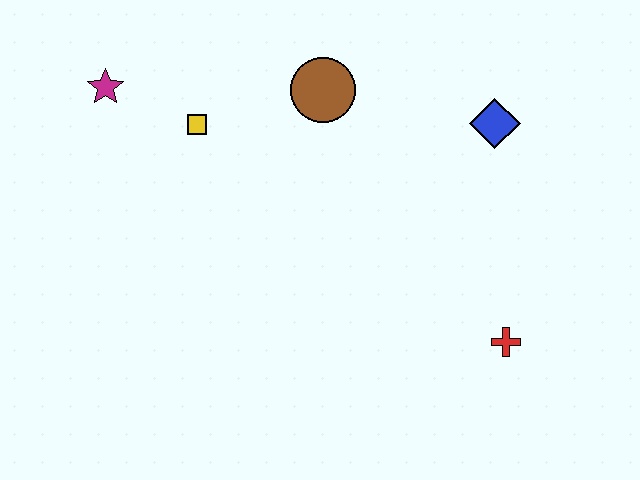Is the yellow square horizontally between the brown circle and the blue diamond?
No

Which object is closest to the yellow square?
The magenta star is closest to the yellow square.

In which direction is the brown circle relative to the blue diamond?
The brown circle is to the left of the blue diamond.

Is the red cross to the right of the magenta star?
Yes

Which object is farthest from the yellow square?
The red cross is farthest from the yellow square.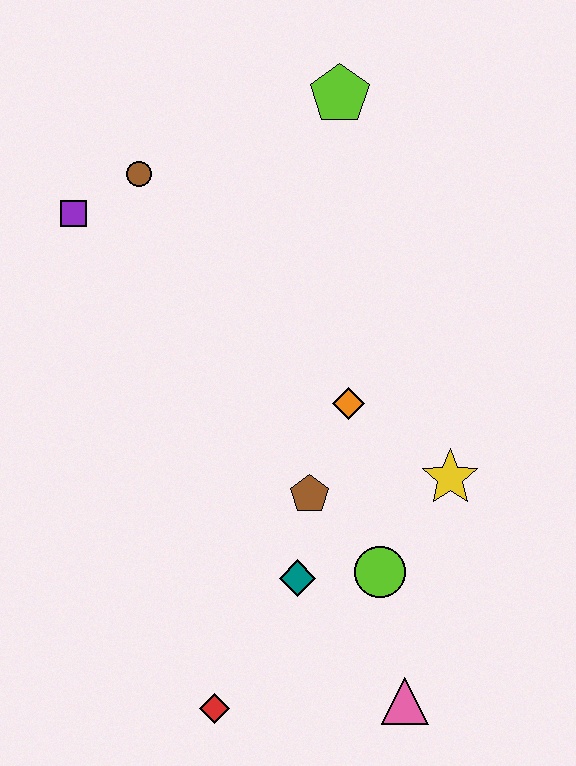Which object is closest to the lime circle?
The teal diamond is closest to the lime circle.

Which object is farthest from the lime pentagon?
The red diamond is farthest from the lime pentagon.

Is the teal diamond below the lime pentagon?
Yes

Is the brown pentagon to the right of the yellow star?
No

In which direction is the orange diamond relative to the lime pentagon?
The orange diamond is below the lime pentagon.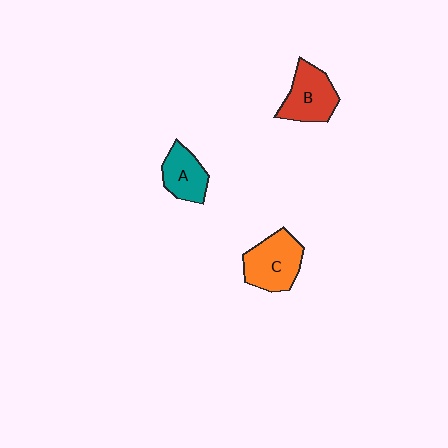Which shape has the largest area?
Shape C (orange).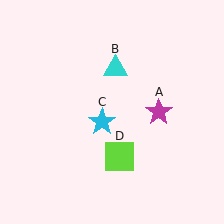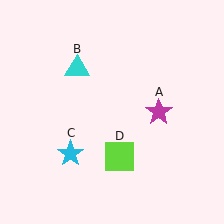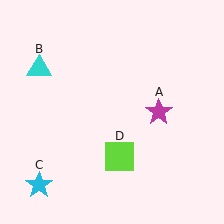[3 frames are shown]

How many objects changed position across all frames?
2 objects changed position: cyan triangle (object B), cyan star (object C).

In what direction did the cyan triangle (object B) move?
The cyan triangle (object B) moved left.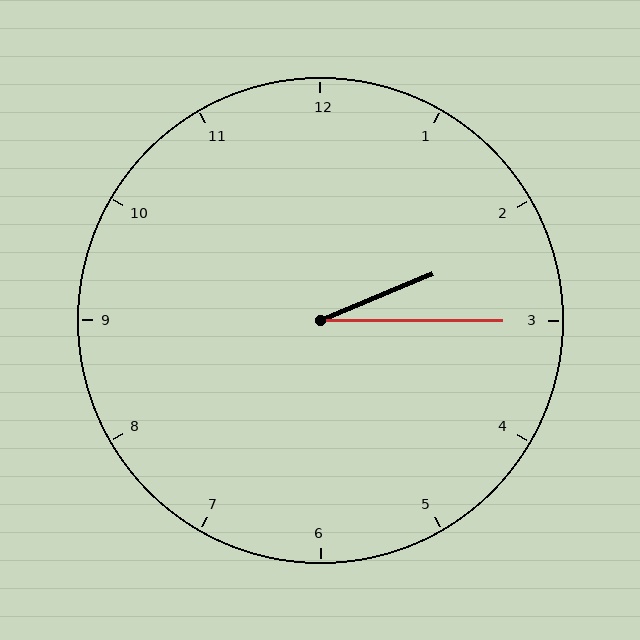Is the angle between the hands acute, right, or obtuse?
It is acute.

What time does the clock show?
2:15.